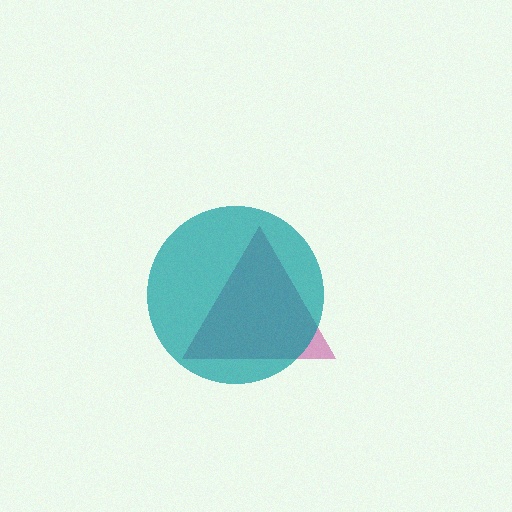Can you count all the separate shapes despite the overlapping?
Yes, there are 2 separate shapes.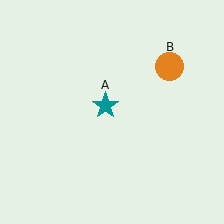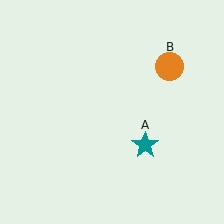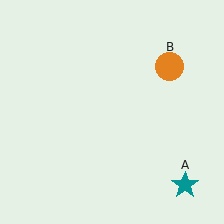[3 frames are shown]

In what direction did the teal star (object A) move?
The teal star (object A) moved down and to the right.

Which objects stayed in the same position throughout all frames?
Orange circle (object B) remained stationary.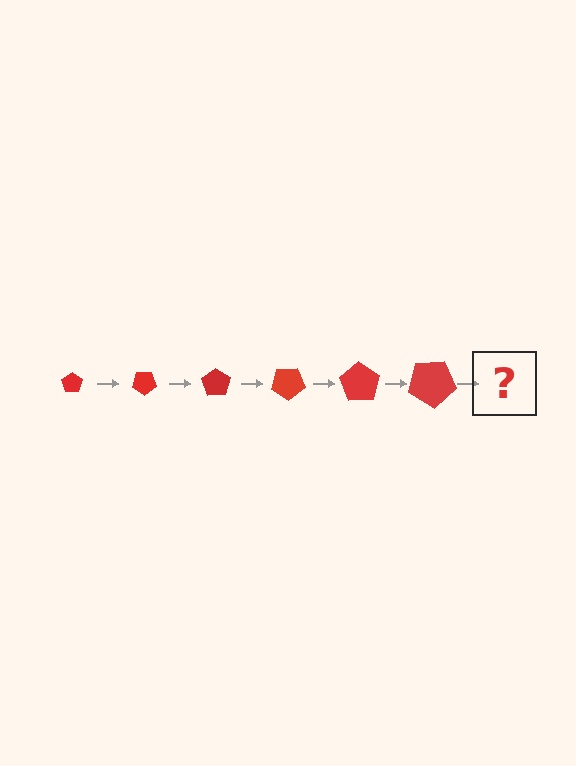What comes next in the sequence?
The next element should be a pentagon, larger than the previous one and rotated 210 degrees from the start.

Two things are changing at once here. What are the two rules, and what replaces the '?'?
The two rules are that the pentagon grows larger each step and it rotates 35 degrees each step. The '?' should be a pentagon, larger than the previous one and rotated 210 degrees from the start.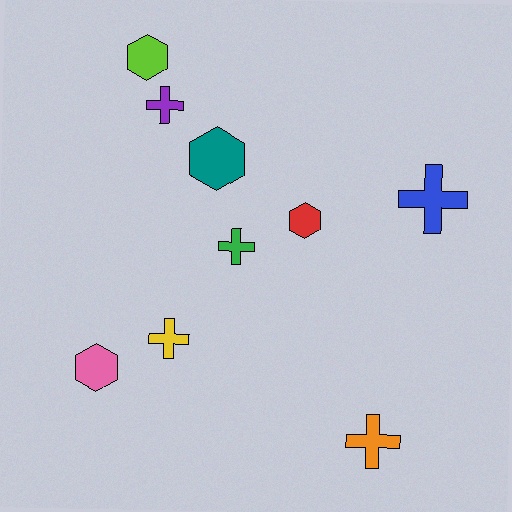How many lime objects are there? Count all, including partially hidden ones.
There is 1 lime object.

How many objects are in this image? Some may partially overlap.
There are 9 objects.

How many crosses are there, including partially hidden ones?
There are 5 crosses.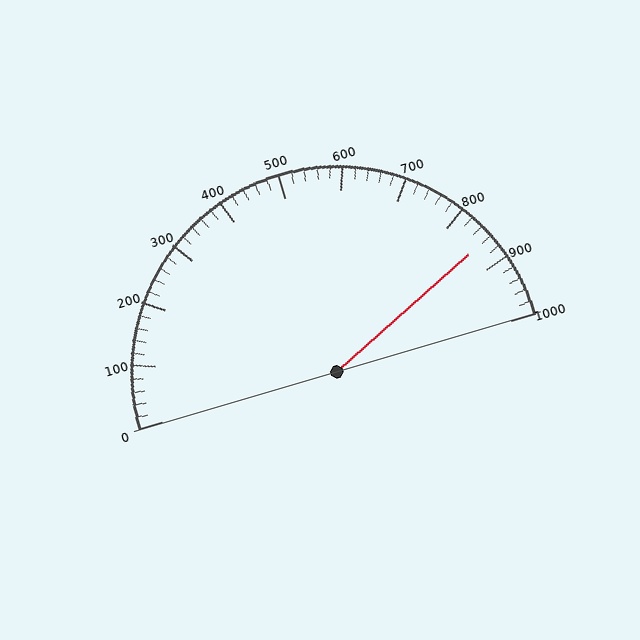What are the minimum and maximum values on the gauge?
The gauge ranges from 0 to 1000.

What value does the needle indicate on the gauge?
The needle indicates approximately 860.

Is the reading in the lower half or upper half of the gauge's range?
The reading is in the upper half of the range (0 to 1000).